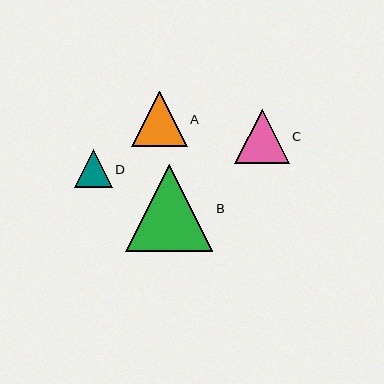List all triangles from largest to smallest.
From largest to smallest: B, A, C, D.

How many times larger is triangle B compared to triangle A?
Triangle B is approximately 1.6 times the size of triangle A.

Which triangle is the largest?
Triangle B is the largest with a size of approximately 87 pixels.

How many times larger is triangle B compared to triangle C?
Triangle B is approximately 1.6 times the size of triangle C.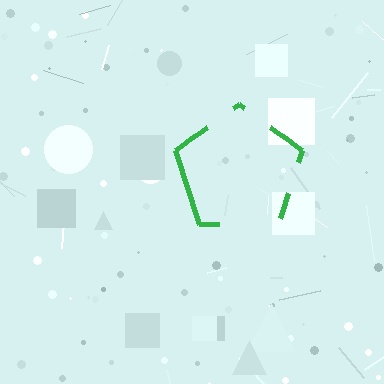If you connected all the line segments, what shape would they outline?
They would outline a pentagon.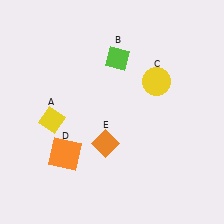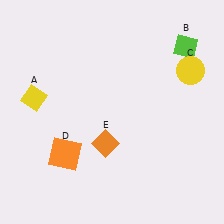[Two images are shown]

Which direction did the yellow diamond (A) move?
The yellow diamond (A) moved up.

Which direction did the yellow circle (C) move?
The yellow circle (C) moved right.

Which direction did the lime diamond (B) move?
The lime diamond (B) moved right.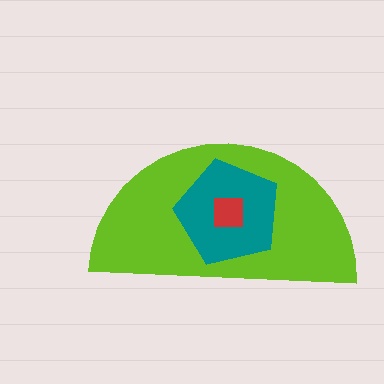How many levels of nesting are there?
3.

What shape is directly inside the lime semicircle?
The teal pentagon.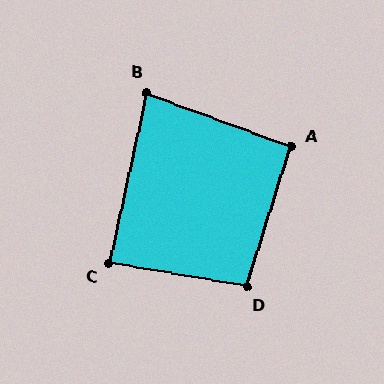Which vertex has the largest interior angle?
D, at approximately 98 degrees.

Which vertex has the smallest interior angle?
B, at approximately 82 degrees.